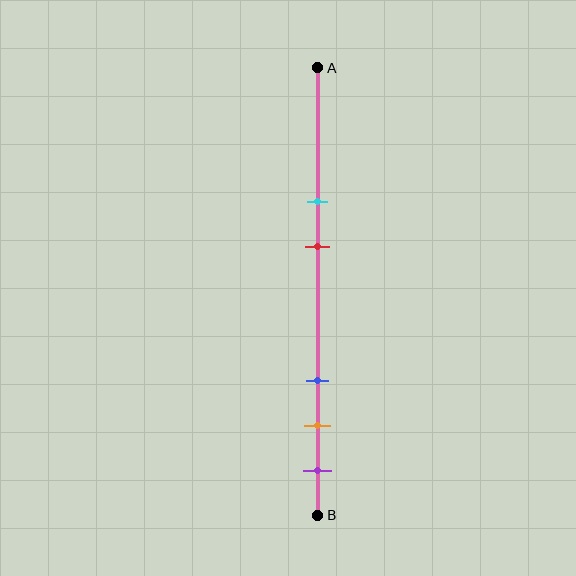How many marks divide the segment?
There are 5 marks dividing the segment.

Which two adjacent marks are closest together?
The orange and purple marks are the closest adjacent pair.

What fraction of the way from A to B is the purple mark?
The purple mark is approximately 90% (0.9) of the way from A to B.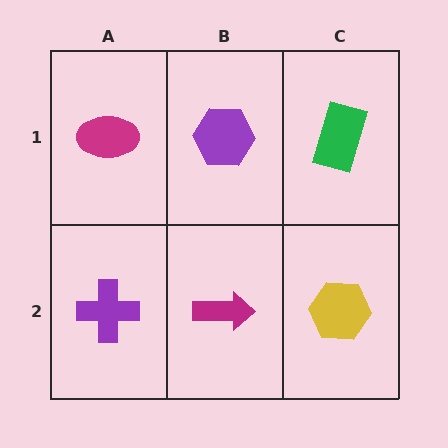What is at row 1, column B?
A purple hexagon.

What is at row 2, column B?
A magenta arrow.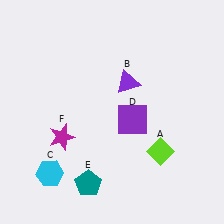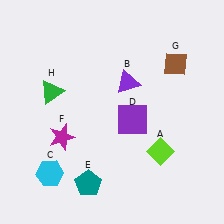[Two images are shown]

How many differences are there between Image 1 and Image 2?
There are 2 differences between the two images.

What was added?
A brown diamond (G), a green triangle (H) were added in Image 2.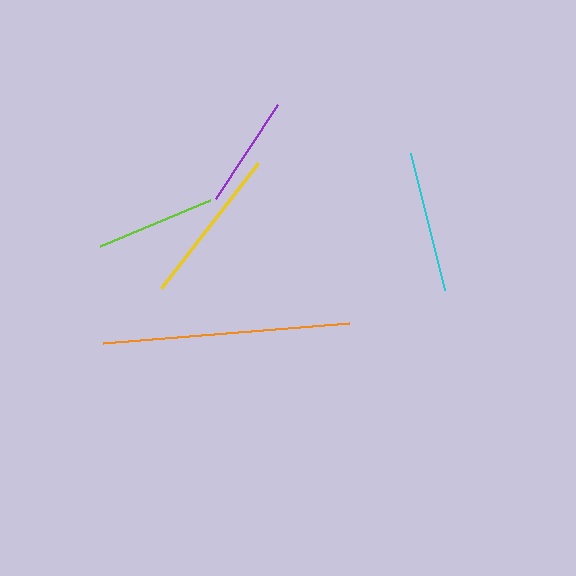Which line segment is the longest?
The orange line is the longest at approximately 247 pixels.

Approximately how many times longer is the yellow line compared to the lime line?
The yellow line is approximately 1.3 times the length of the lime line.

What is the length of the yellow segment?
The yellow segment is approximately 158 pixels long.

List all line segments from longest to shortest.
From longest to shortest: orange, yellow, cyan, lime, purple.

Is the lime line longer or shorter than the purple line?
The lime line is longer than the purple line.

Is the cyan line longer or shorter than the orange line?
The orange line is longer than the cyan line.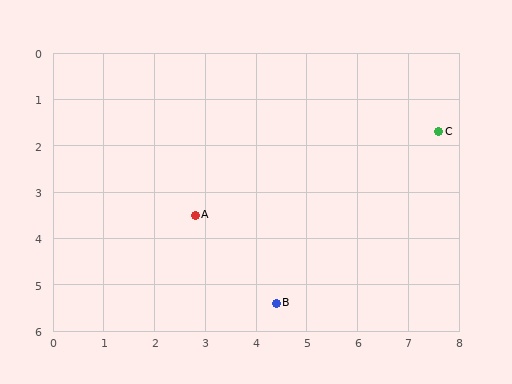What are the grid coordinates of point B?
Point B is at approximately (4.4, 5.4).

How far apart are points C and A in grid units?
Points C and A are about 5.1 grid units apart.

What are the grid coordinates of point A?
Point A is at approximately (2.8, 3.5).